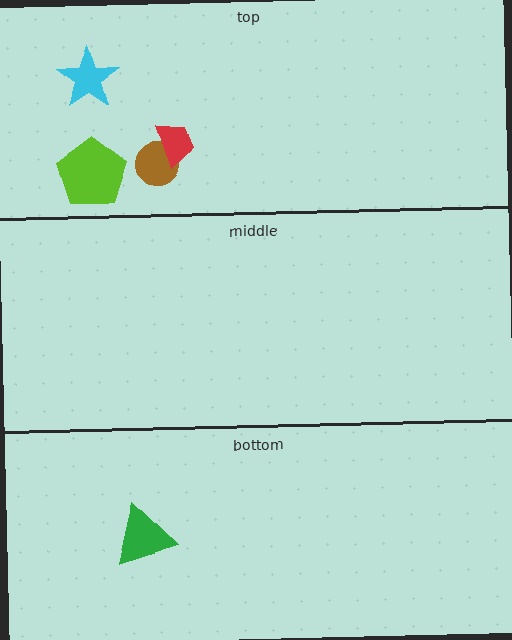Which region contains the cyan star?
The top region.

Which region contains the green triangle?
The bottom region.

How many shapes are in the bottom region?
1.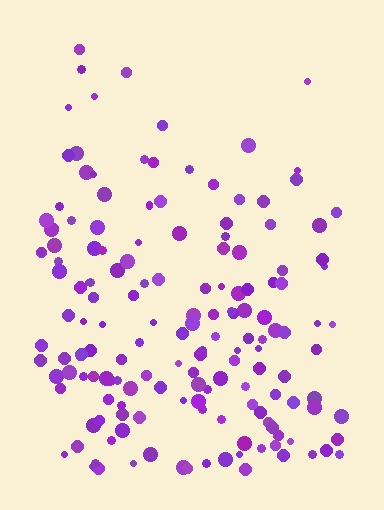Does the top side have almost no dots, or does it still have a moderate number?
Still a moderate number, just noticeably fewer than the bottom.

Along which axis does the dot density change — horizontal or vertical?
Vertical.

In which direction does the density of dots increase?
From top to bottom, with the bottom side densest.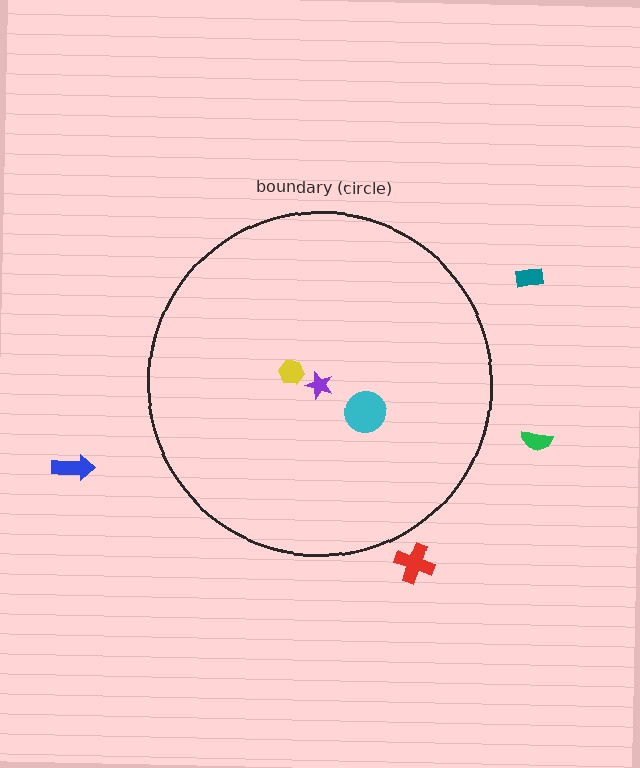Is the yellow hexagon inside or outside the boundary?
Inside.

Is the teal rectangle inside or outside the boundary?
Outside.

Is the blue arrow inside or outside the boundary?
Outside.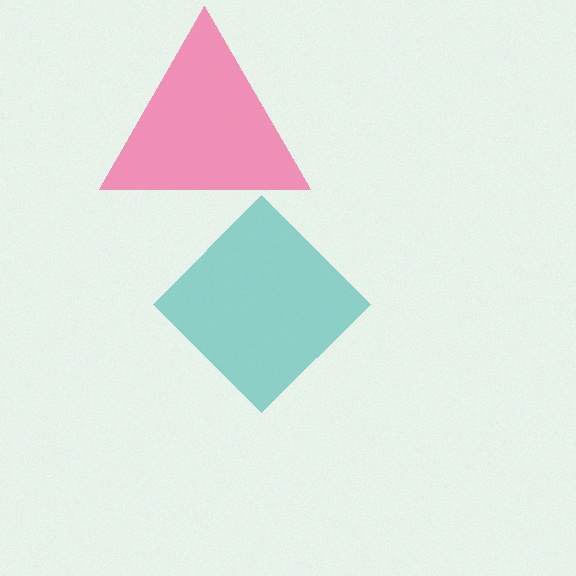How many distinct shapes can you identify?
There are 2 distinct shapes: a pink triangle, a teal diamond.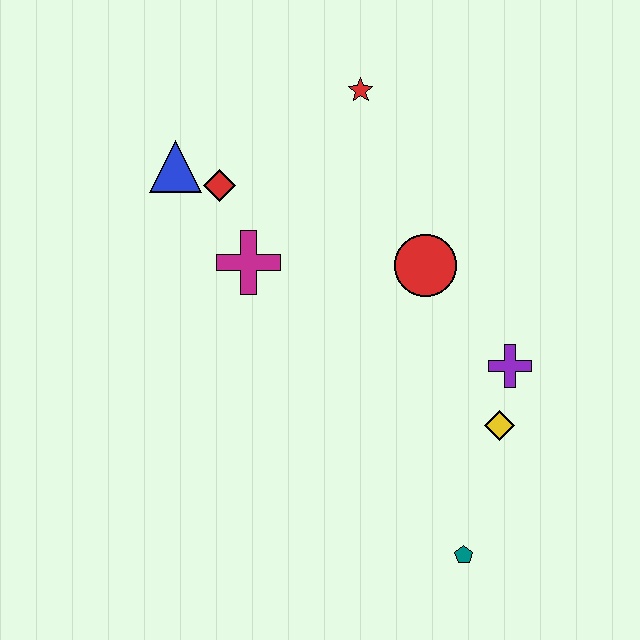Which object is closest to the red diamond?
The blue triangle is closest to the red diamond.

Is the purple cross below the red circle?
Yes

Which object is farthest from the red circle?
The teal pentagon is farthest from the red circle.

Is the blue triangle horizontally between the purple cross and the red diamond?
No